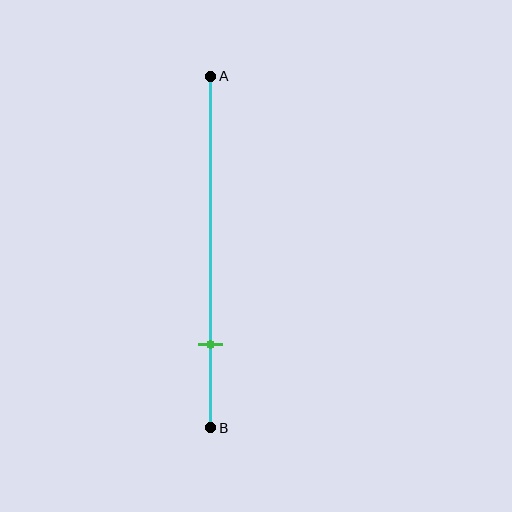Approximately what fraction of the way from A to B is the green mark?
The green mark is approximately 75% of the way from A to B.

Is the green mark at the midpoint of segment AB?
No, the mark is at about 75% from A, not at the 50% midpoint.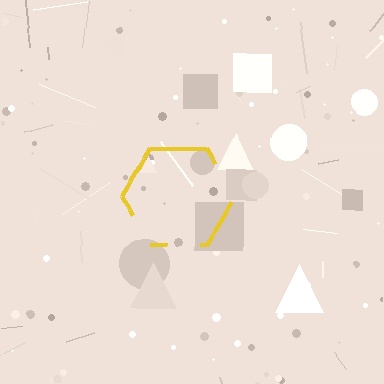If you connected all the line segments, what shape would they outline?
They would outline a hexagon.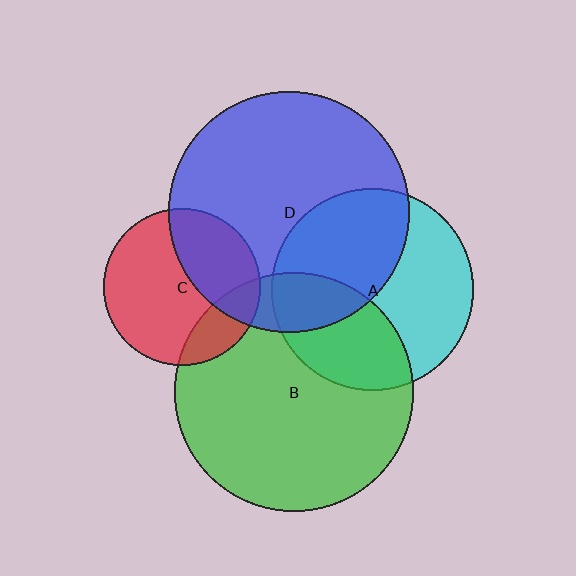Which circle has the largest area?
Circle D (blue).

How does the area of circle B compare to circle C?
Approximately 2.3 times.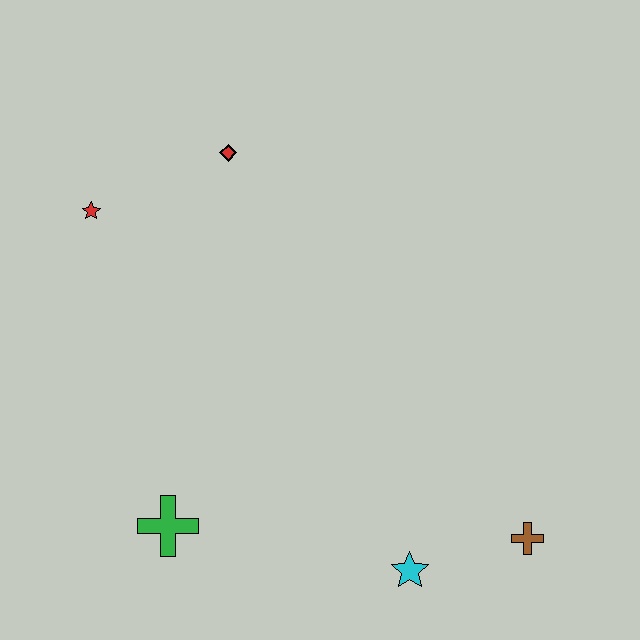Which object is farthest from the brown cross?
The red star is farthest from the brown cross.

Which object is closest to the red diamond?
The red star is closest to the red diamond.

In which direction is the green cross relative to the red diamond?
The green cross is below the red diamond.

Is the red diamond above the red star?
Yes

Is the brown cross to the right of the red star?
Yes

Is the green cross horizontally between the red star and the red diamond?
Yes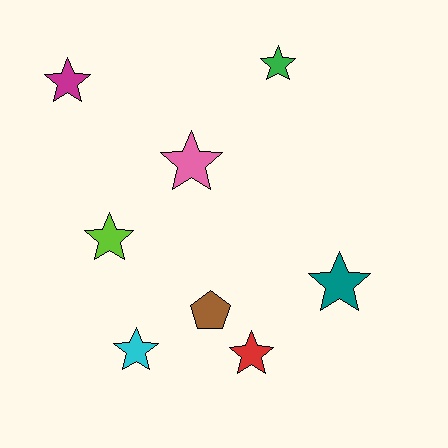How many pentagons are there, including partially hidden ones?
There is 1 pentagon.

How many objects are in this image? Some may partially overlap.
There are 8 objects.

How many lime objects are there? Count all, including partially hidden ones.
There is 1 lime object.